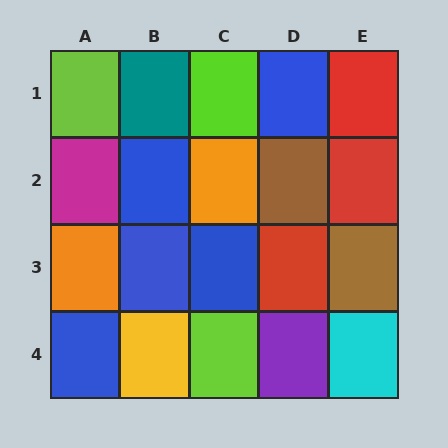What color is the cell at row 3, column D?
Red.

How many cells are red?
3 cells are red.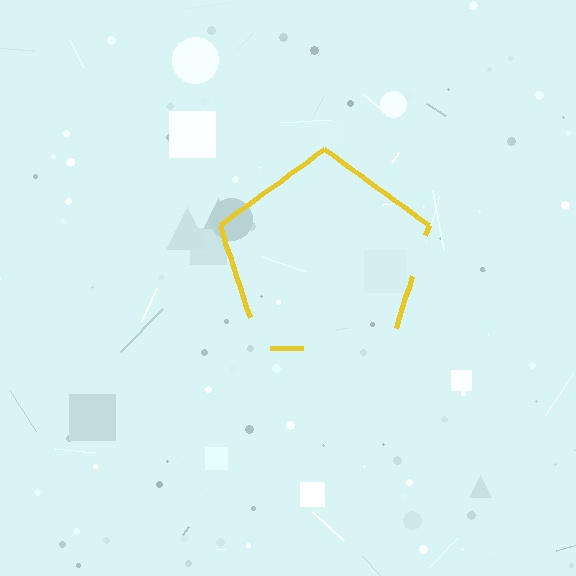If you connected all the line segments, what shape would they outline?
They would outline a pentagon.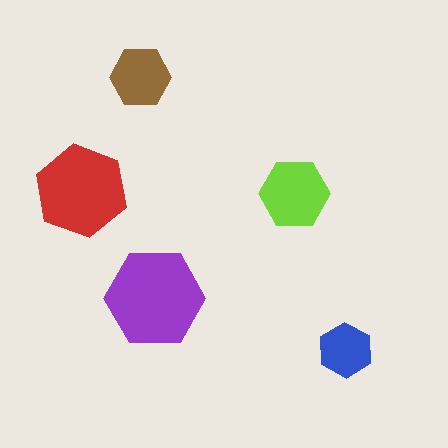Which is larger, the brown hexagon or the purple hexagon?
The purple one.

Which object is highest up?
The brown hexagon is topmost.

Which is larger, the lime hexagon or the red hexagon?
The red one.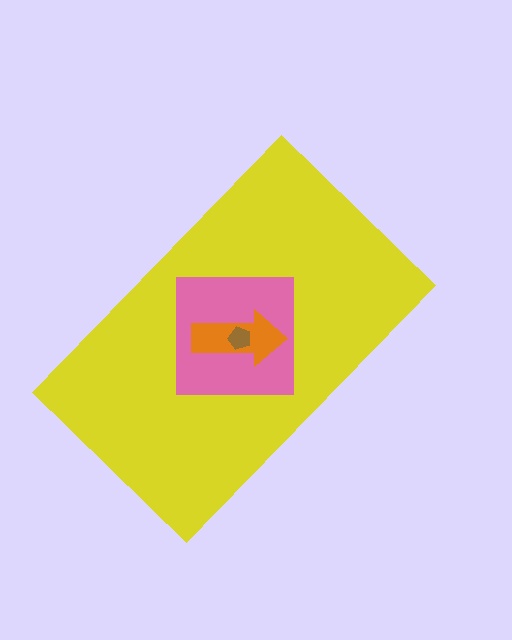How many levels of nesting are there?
4.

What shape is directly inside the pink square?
The orange arrow.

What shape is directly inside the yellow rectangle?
The pink square.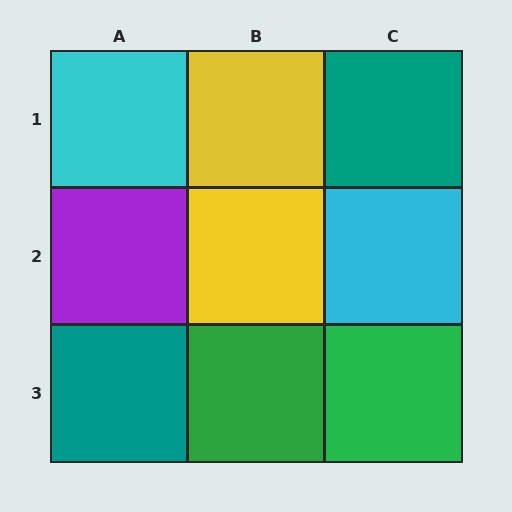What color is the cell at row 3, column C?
Green.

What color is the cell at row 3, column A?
Teal.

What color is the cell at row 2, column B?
Yellow.